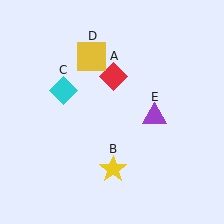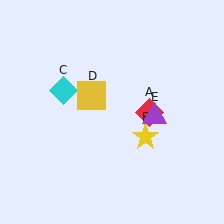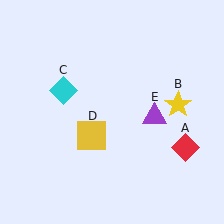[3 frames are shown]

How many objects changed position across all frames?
3 objects changed position: red diamond (object A), yellow star (object B), yellow square (object D).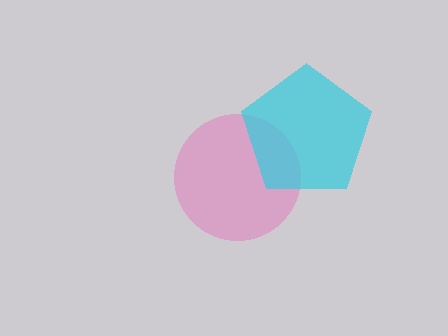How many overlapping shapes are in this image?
There are 2 overlapping shapes in the image.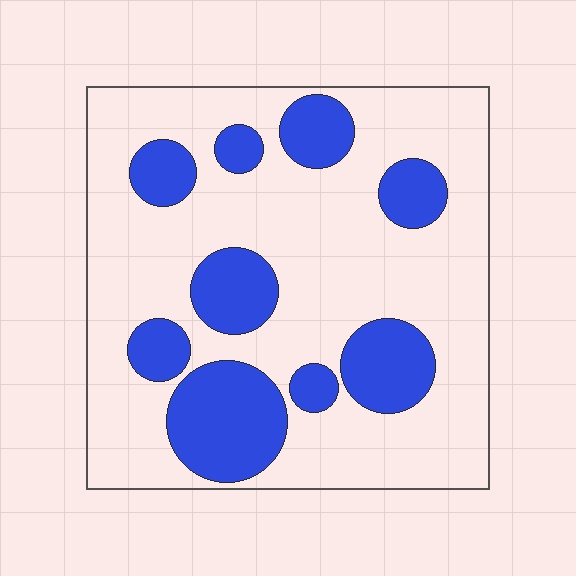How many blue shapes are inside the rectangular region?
9.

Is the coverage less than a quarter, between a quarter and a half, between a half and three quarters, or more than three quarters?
Between a quarter and a half.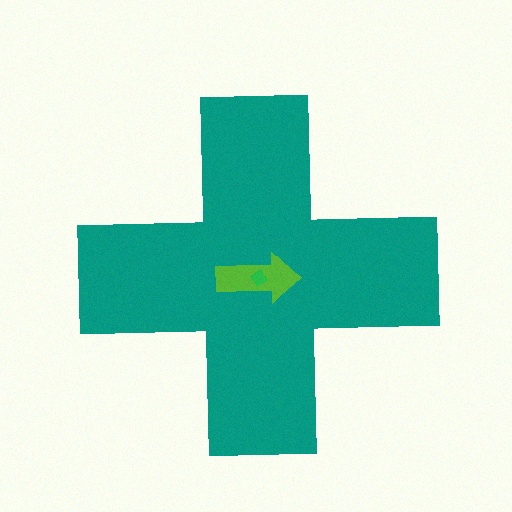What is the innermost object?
The green diamond.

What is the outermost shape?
The teal cross.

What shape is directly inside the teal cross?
The lime arrow.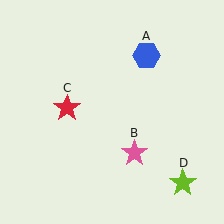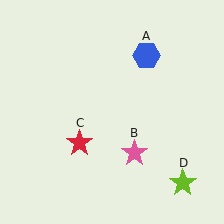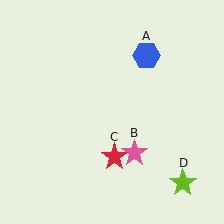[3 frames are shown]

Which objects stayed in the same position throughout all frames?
Blue hexagon (object A) and pink star (object B) and lime star (object D) remained stationary.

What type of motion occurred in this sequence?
The red star (object C) rotated counterclockwise around the center of the scene.